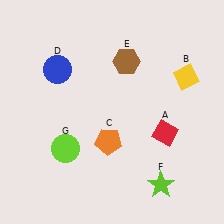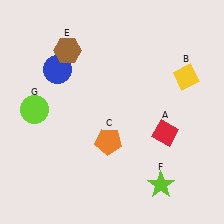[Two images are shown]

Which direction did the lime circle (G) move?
The lime circle (G) moved up.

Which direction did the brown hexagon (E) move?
The brown hexagon (E) moved left.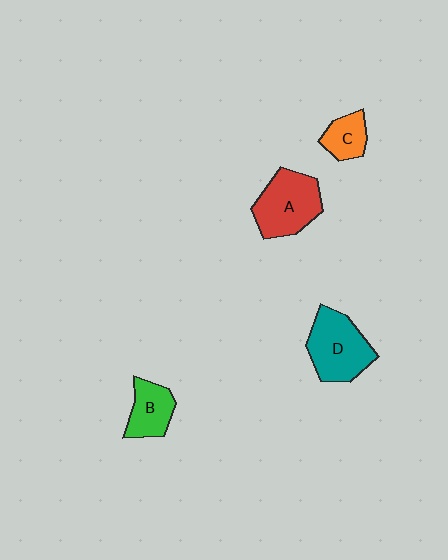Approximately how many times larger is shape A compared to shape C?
Approximately 2.1 times.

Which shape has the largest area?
Shape D (teal).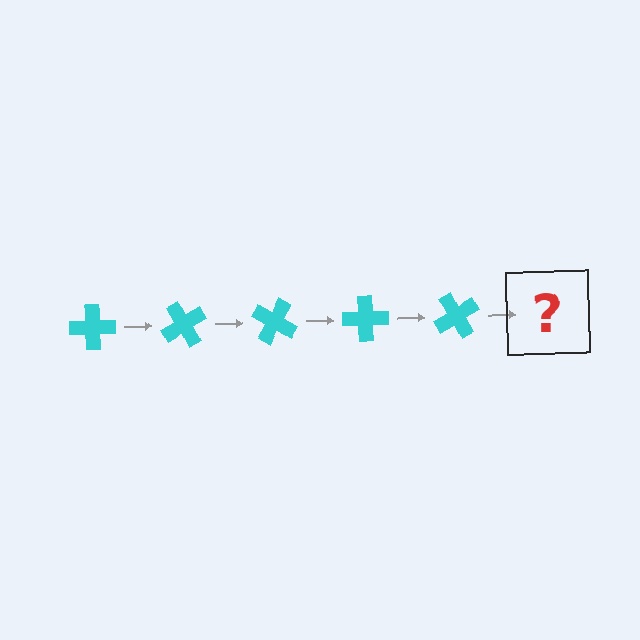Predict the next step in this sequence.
The next step is a cyan cross rotated 300 degrees.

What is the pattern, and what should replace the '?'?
The pattern is that the cross rotates 60 degrees each step. The '?' should be a cyan cross rotated 300 degrees.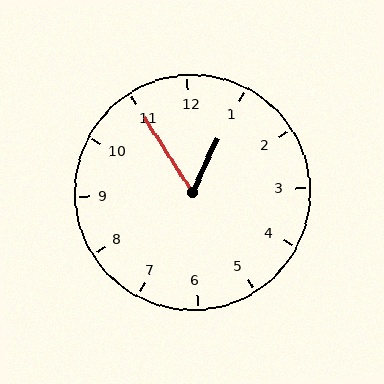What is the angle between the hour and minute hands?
Approximately 58 degrees.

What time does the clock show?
12:55.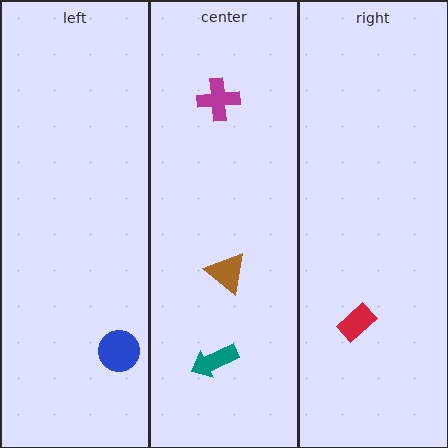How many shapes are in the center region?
3.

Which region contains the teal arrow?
The center region.